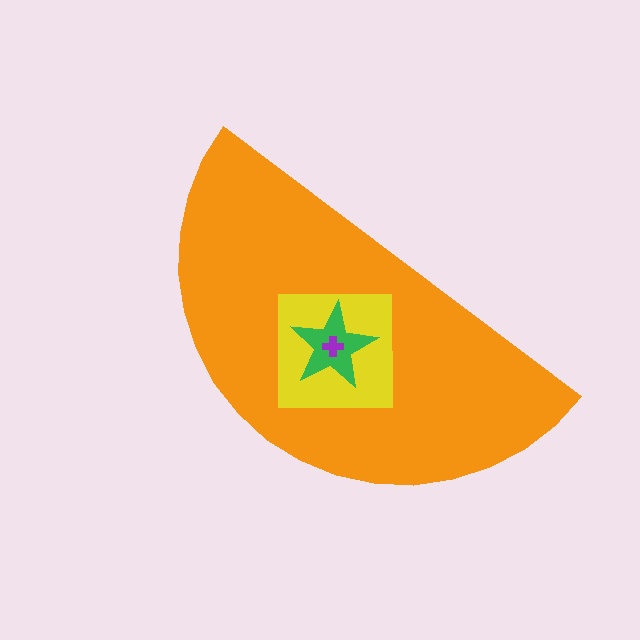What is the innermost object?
The purple cross.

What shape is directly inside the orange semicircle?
The yellow square.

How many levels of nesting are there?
4.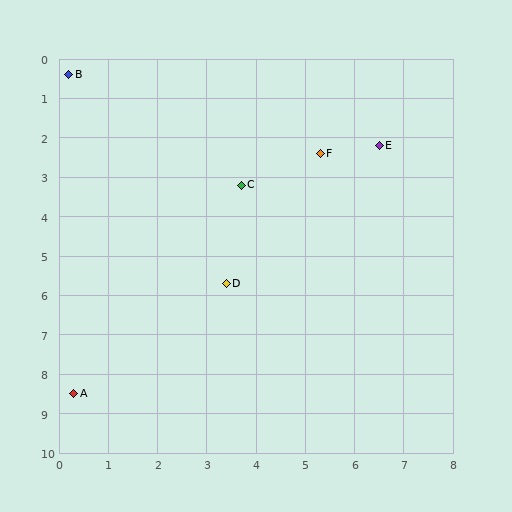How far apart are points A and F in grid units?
Points A and F are about 7.9 grid units apart.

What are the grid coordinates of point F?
Point F is at approximately (5.3, 2.4).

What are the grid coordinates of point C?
Point C is at approximately (3.7, 3.2).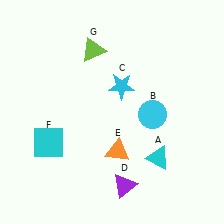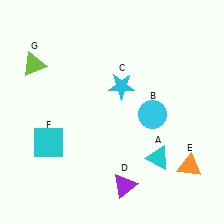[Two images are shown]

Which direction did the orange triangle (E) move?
The orange triangle (E) moved right.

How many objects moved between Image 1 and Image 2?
2 objects moved between the two images.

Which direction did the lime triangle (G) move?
The lime triangle (G) moved left.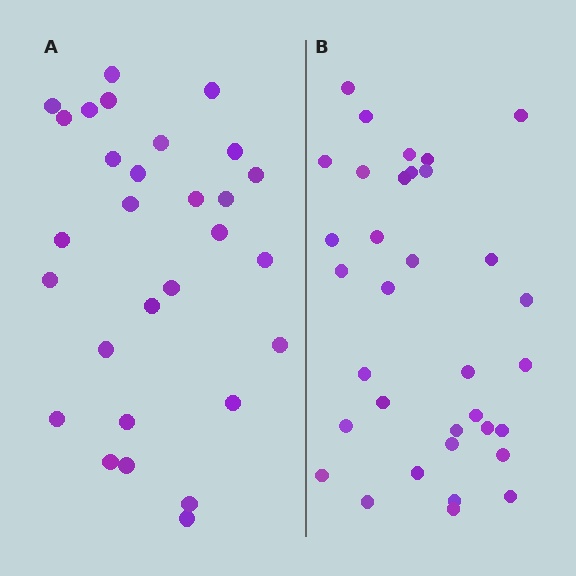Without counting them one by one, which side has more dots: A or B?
Region B (the right region) has more dots.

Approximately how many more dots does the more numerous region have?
Region B has about 5 more dots than region A.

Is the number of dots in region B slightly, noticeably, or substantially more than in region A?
Region B has only slightly more — the two regions are fairly close. The ratio is roughly 1.2 to 1.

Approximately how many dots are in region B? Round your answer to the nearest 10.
About 30 dots. (The exact count is 34, which rounds to 30.)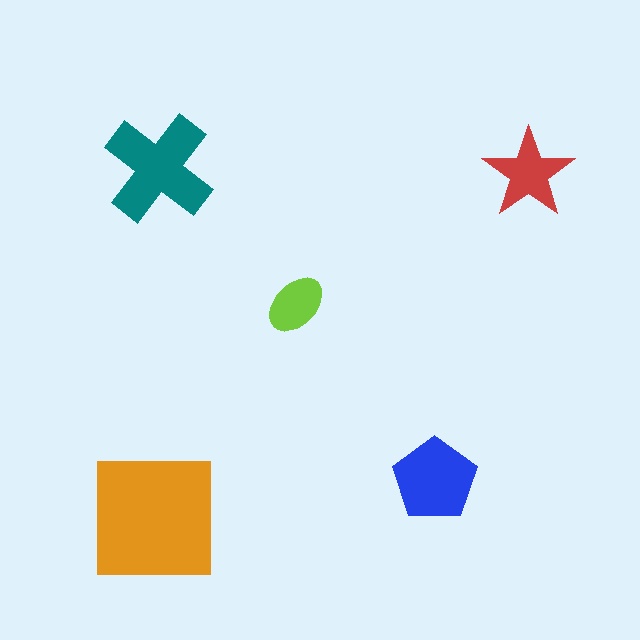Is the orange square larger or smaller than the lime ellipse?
Larger.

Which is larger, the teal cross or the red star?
The teal cross.